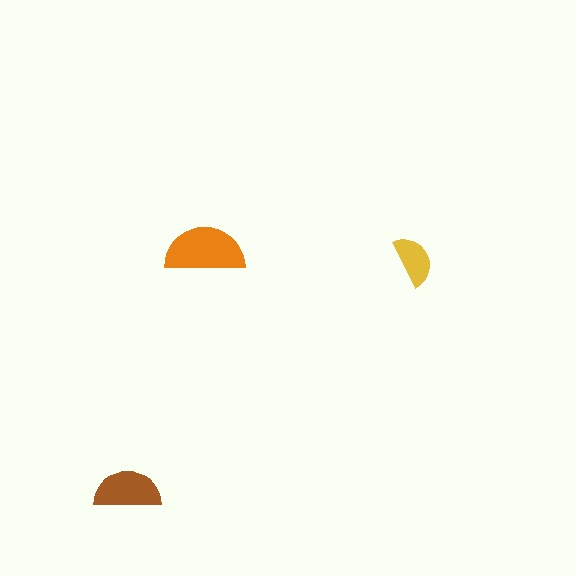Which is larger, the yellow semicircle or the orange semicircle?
The orange one.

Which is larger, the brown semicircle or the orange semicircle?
The orange one.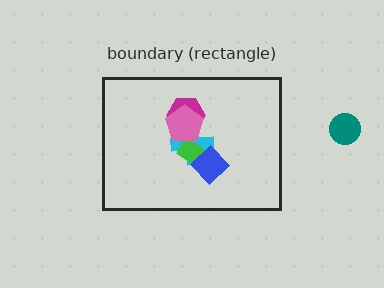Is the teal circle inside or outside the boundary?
Outside.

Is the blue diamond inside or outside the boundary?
Inside.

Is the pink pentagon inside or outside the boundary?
Inside.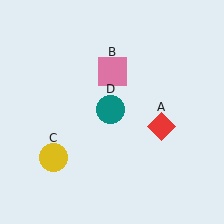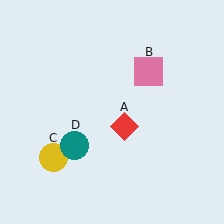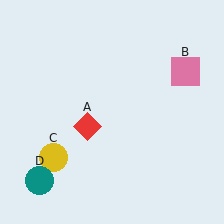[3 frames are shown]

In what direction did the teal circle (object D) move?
The teal circle (object D) moved down and to the left.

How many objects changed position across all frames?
3 objects changed position: red diamond (object A), pink square (object B), teal circle (object D).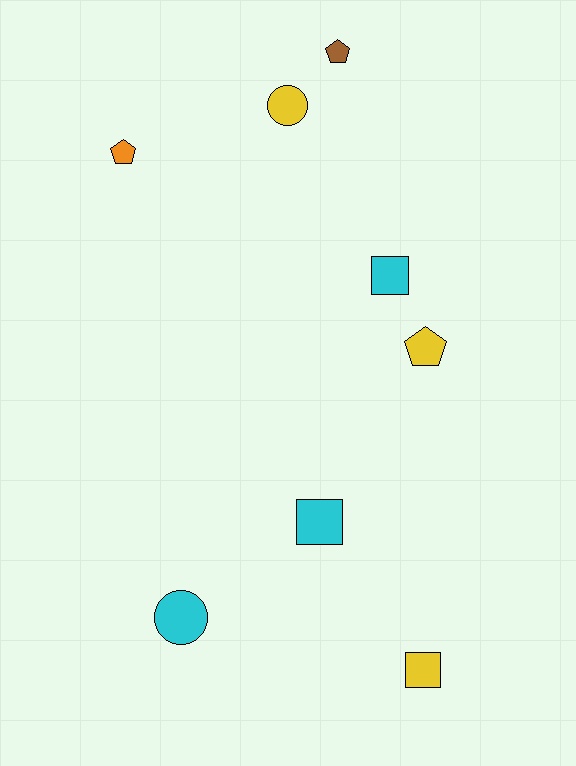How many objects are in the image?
There are 8 objects.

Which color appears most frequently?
Cyan, with 3 objects.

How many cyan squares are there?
There are 2 cyan squares.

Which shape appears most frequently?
Pentagon, with 3 objects.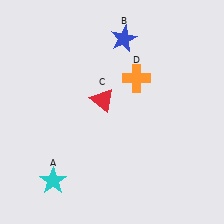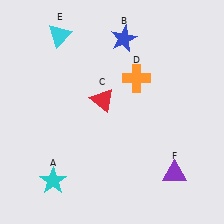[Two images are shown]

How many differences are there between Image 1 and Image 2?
There are 2 differences between the two images.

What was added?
A cyan triangle (E), a purple triangle (F) were added in Image 2.